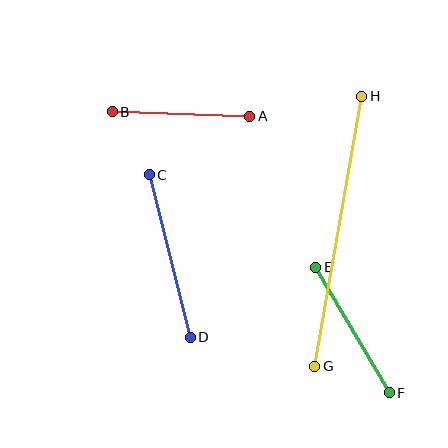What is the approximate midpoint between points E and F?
The midpoint is at approximately (352, 330) pixels.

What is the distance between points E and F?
The distance is approximately 145 pixels.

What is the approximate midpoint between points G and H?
The midpoint is at approximately (338, 231) pixels.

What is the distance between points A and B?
The distance is approximately 138 pixels.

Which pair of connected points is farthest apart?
Points G and H are farthest apart.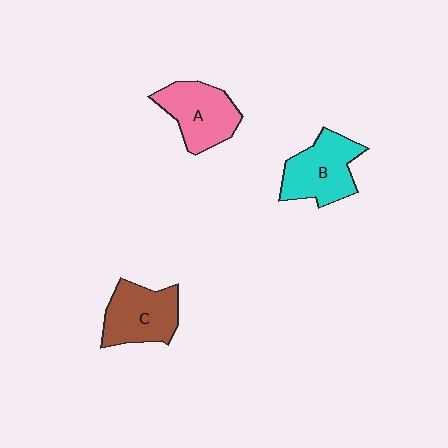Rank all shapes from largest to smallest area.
From largest to smallest: B (cyan), A (pink), C (brown).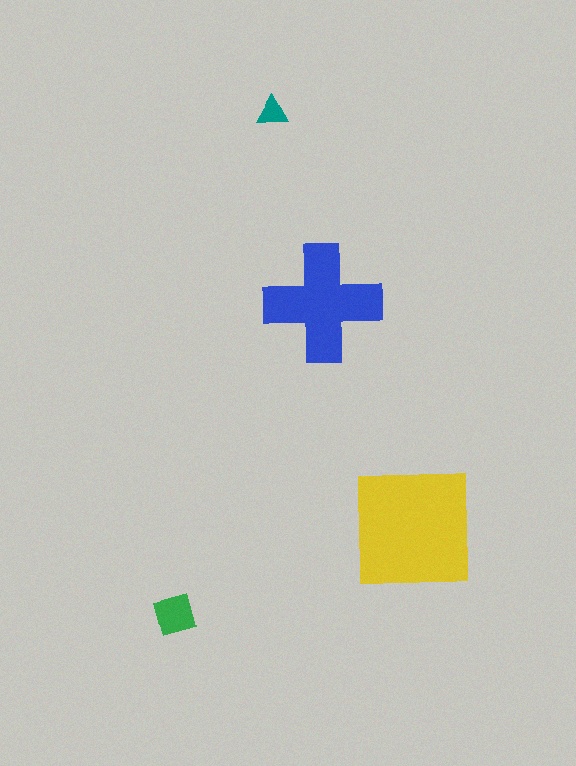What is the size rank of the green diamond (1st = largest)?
3rd.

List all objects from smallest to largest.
The teal triangle, the green diamond, the blue cross, the yellow square.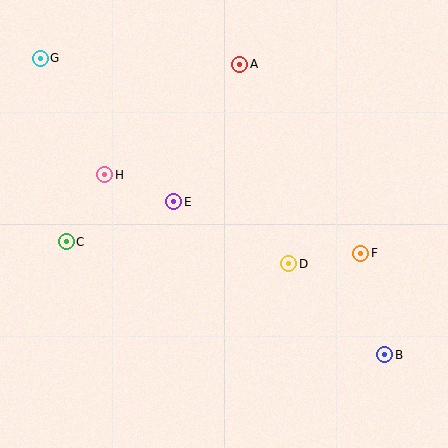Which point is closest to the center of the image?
Point E at (174, 202) is closest to the center.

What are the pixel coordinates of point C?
Point C is at (66, 242).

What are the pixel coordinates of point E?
Point E is at (174, 202).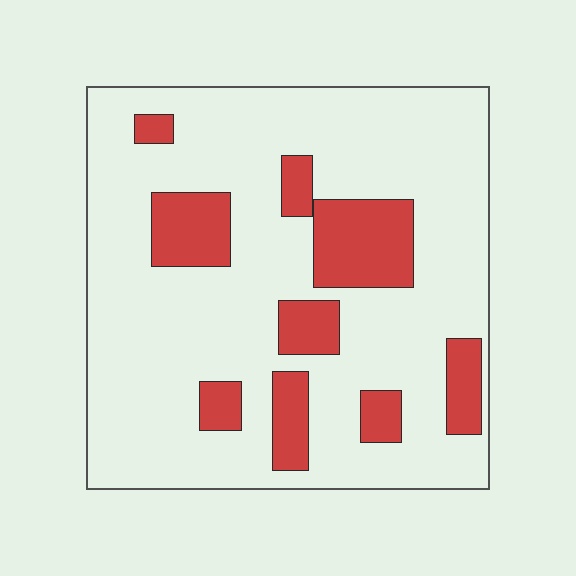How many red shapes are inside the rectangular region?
9.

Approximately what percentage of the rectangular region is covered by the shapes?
Approximately 20%.